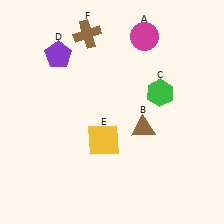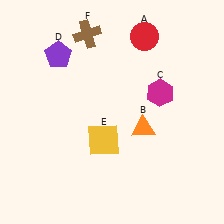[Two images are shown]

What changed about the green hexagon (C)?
In Image 1, C is green. In Image 2, it changed to magenta.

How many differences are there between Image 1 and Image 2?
There are 3 differences between the two images.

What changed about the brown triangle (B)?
In Image 1, B is brown. In Image 2, it changed to orange.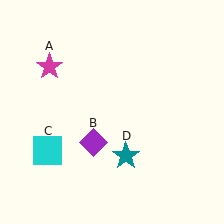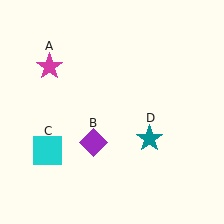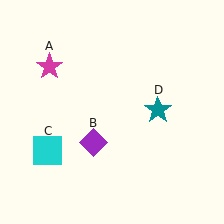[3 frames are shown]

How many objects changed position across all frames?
1 object changed position: teal star (object D).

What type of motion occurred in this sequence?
The teal star (object D) rotated counterclockwise around the center of the scene.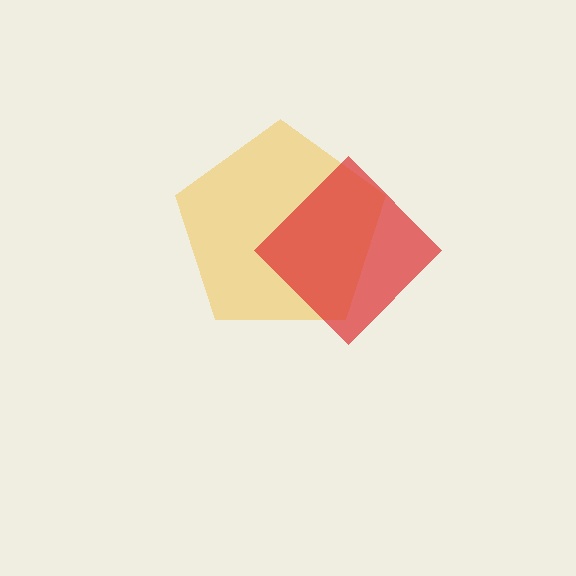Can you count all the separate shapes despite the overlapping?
Yes, there are 2 separate shapes.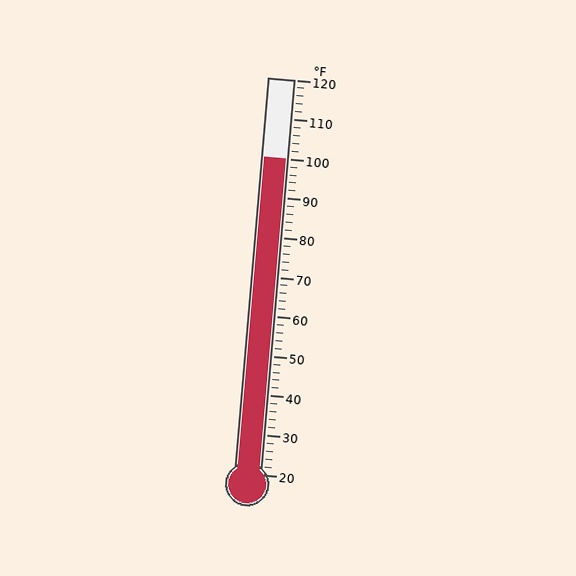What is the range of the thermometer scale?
The thermometer scale ranges from 20°F to 120°F.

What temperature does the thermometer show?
The thermometer shows approximately 100°F.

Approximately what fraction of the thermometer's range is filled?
The thermometer is filled to approximately 80% of its range.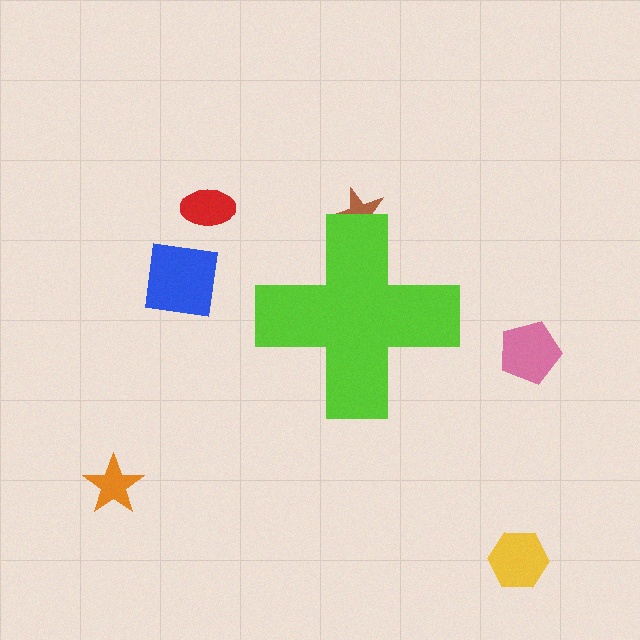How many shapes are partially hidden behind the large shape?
1 shape is partially hidden.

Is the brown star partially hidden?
Yes, the brown star is partially hidden behind the lime cross.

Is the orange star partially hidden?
No, the orange star is fully visible.